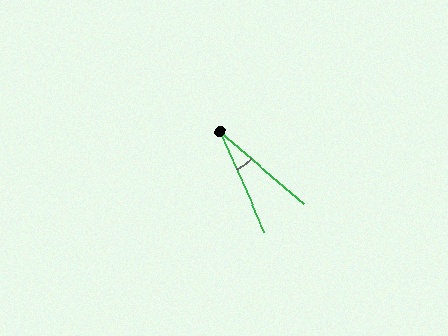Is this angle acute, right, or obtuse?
It is acute.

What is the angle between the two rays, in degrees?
Approximately 26 degrees.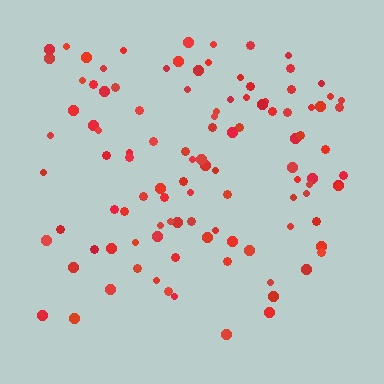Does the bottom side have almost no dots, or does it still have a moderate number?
Still a moderate number, just noticeably fewer than the top.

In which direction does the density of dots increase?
From bottom to top, with the top side densest.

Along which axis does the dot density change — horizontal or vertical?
Vertical.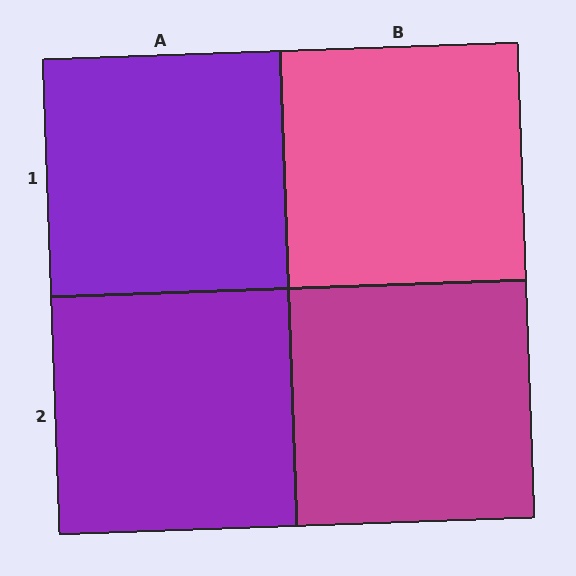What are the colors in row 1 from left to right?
Purple, pink.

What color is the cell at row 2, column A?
Purple.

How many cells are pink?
1 cell is pink.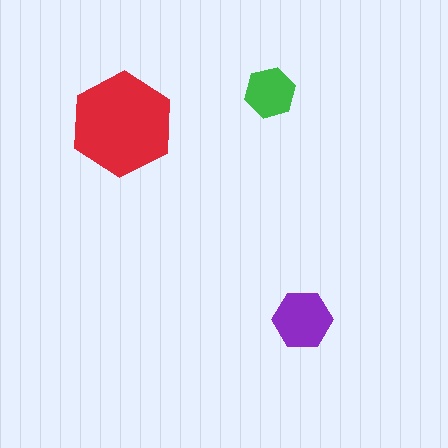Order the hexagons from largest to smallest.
the red one, the purple one, the green one.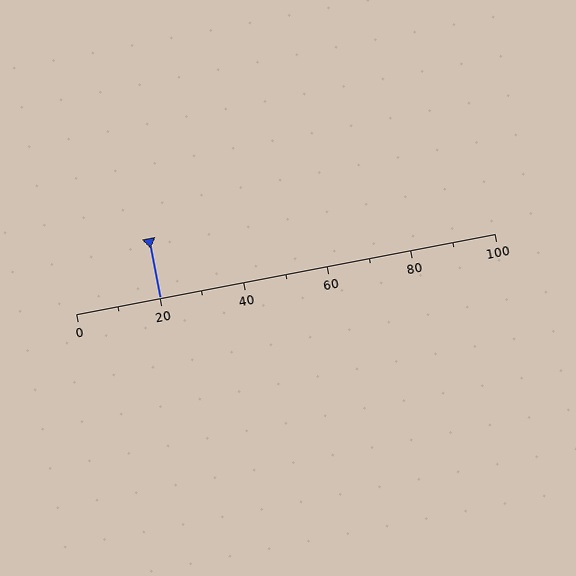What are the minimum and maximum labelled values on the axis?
The axis runs from 0 to 100.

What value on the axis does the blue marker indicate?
The marker indicates approximately 20.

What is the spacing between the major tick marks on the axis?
The major ticks are spaced 20 apart.